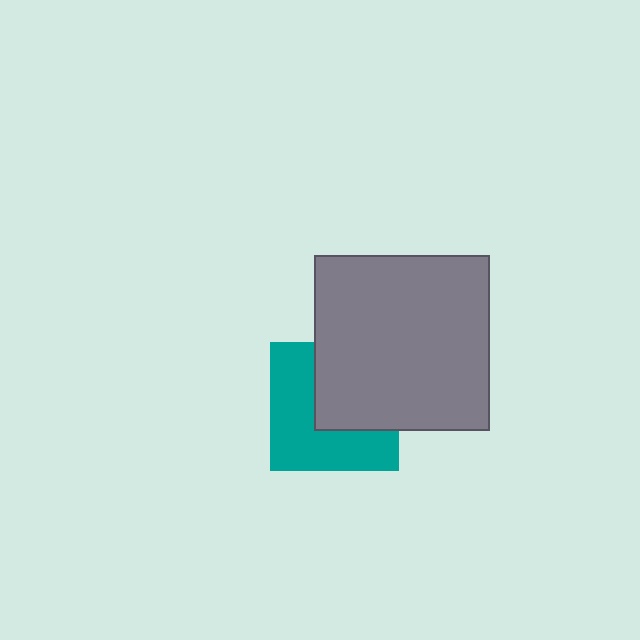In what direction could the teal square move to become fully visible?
The teal square could move toward the lower-left. That would shift it out from behind the gray square entirely.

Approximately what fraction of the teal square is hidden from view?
Roughly 46% of the teal square is hidden behind the gray square.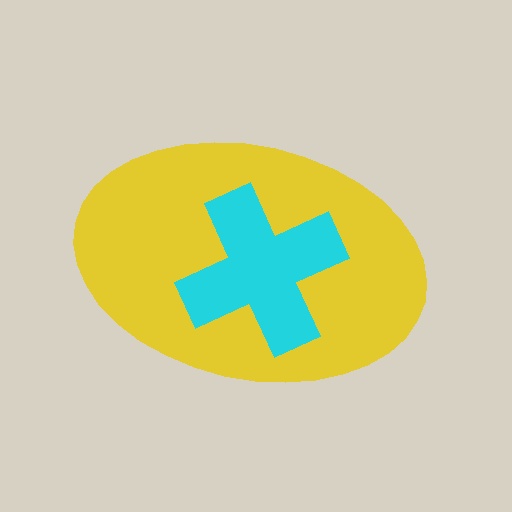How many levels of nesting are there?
2.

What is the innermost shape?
The cyan cross.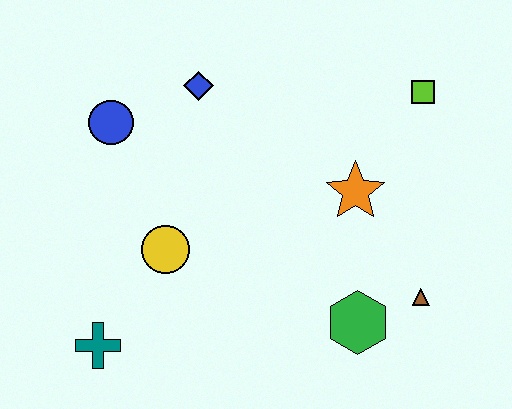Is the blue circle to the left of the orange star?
Yes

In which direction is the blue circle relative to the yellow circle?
The blue circle is above the yellow circle.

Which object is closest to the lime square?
The orange star is closest to the lime square.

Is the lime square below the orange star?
No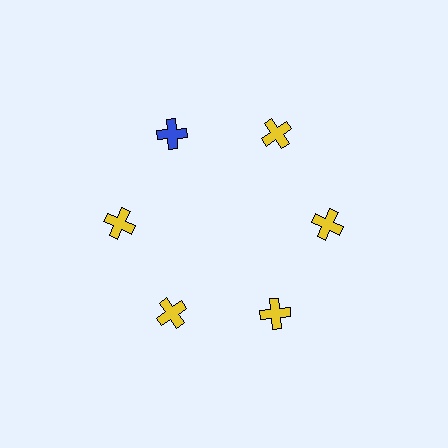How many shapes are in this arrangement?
There are 6 shapes arranged in a ring pattern.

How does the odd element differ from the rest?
It has a different color: blue instead of yellow.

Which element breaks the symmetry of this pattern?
The blue cross at roughly the 11 o'clock position breaks the symmetry. All other shapes are yellow crosses.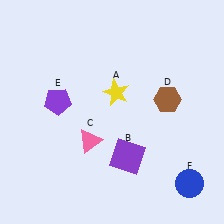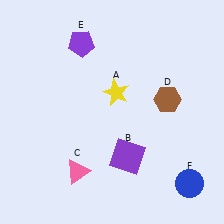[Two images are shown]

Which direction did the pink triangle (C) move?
The pink triangle (C) moved down.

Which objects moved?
The objects that moved are: the pink triangle (C), the purple pentagon (E).